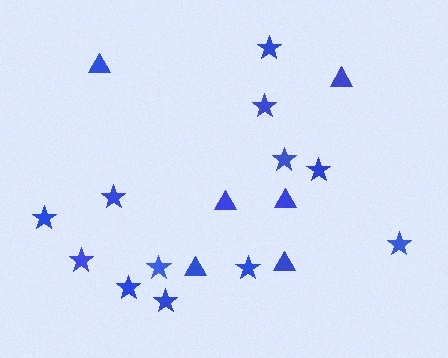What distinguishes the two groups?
There are 2 groups: one group of stars (12) and one group of triangles (6).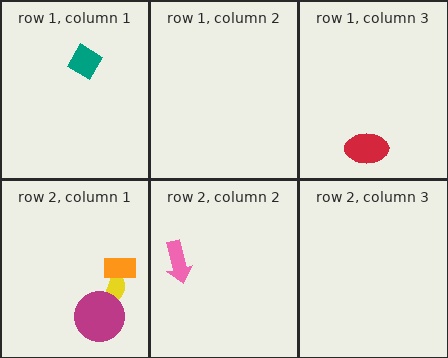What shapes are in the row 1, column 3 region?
The red ellipse.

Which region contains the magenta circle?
The row 2, column 1 region.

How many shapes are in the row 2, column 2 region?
1.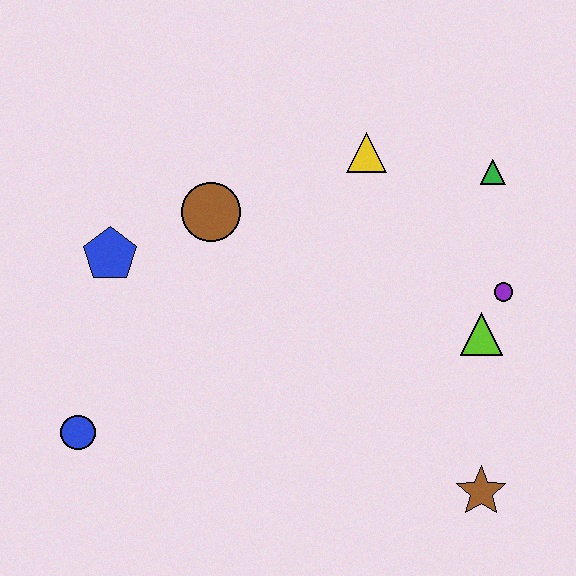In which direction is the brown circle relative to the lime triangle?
The brown circle is to the left of the lime triangle.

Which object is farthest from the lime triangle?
The blue circle is farthest from the lime triangle.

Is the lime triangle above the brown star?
Yes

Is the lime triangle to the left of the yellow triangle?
No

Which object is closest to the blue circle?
The blue pentagon is closest to the blue circle.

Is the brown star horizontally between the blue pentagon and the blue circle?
No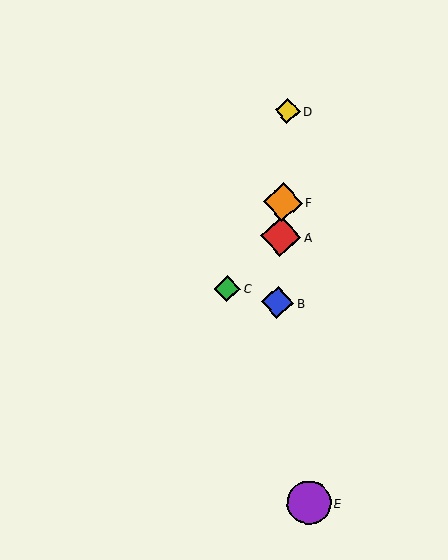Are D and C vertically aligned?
No, D is at x≈288 and C is at x≈227.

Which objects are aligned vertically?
Objects A, B, D, F are aligned vertically.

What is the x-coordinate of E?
Object E is at x≈309.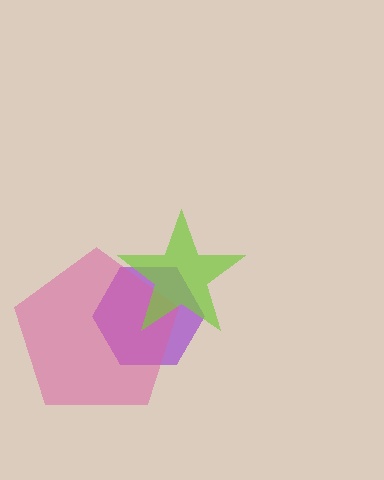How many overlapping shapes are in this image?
There are 3 overlapping shapes in the image.